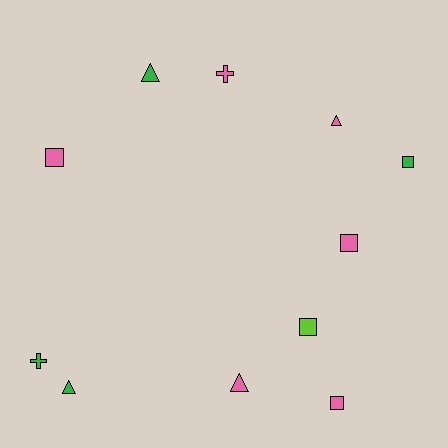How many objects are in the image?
There are 11 objects.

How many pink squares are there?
There are 3 pink squares.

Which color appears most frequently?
Pink, with 6 objects.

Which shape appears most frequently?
Square, with 5 objects.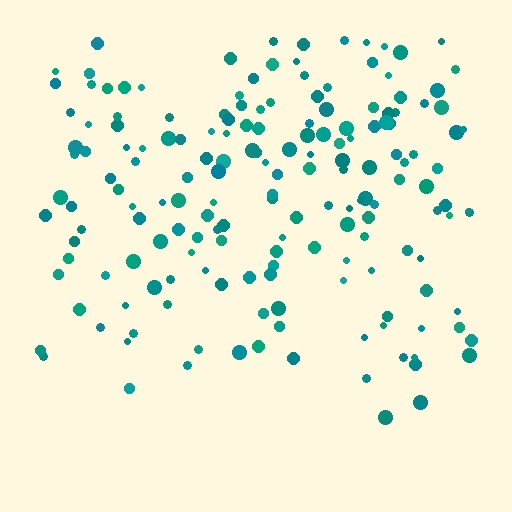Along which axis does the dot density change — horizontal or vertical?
Vertical.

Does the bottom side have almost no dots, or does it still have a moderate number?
Still a moderate number, just noticeably fewer than the top.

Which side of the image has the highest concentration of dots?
The top.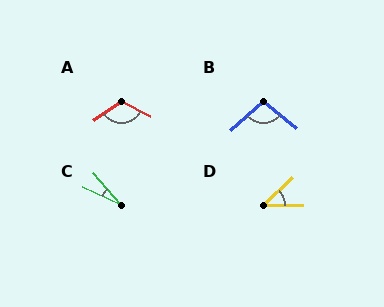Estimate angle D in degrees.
Approximately 44 degrees.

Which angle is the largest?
A, at approximately 118 degrees.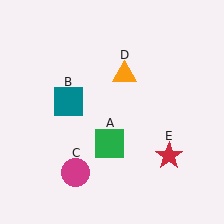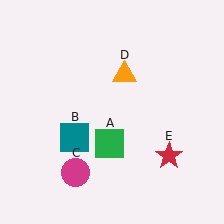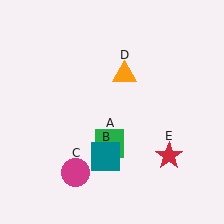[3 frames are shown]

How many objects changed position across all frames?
1 object changed position: teal square (object B).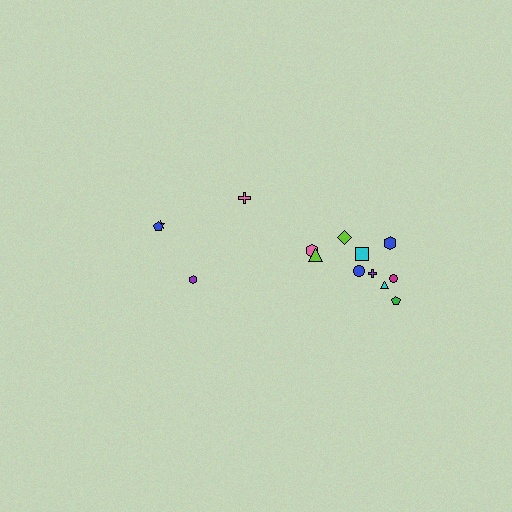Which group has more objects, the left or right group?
The right group.